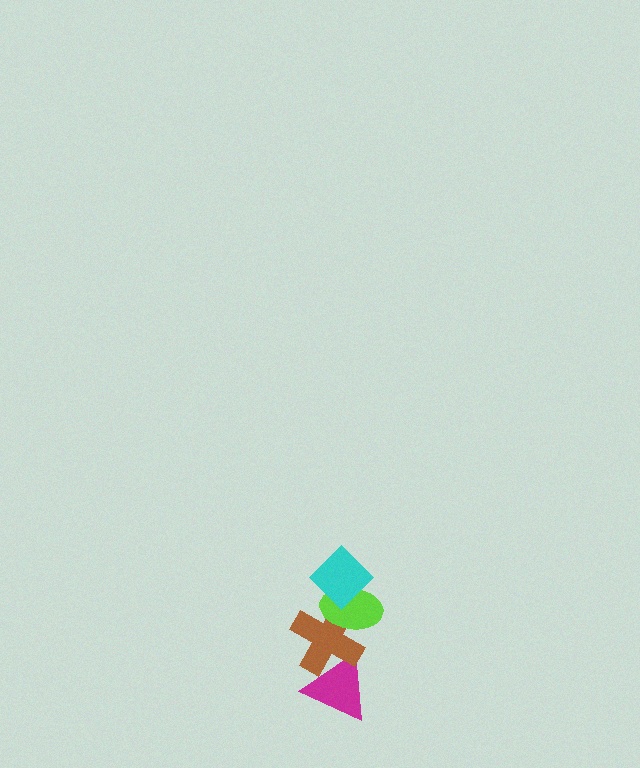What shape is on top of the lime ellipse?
The cyan diamond is on top of the lime ellipse.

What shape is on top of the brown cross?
The lime ellipse is on top of the brown cross.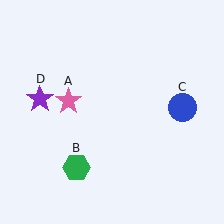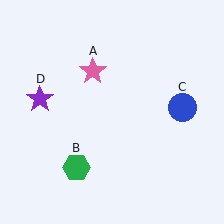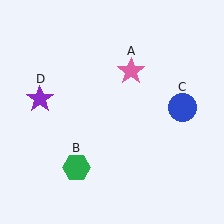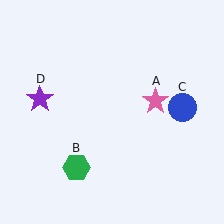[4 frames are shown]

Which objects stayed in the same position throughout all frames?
Green hexagon (object B) and blue circle (object C) and purple star (object D) remained stationary.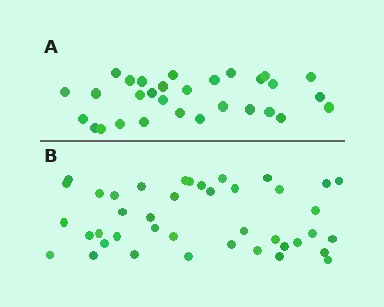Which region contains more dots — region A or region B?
Region B (the bottom region) has more dots.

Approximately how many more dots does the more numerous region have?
Region B has roughly 12 or so more dots than region A.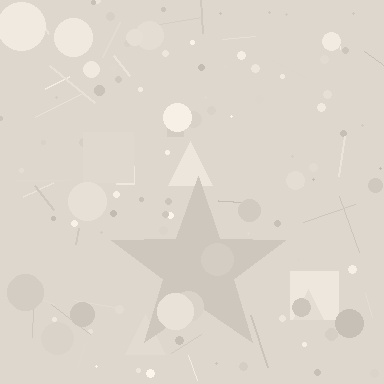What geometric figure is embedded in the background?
A star is embedded in the background.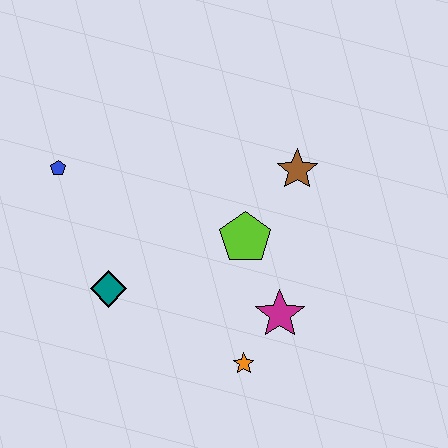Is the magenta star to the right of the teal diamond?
Yes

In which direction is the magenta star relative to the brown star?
The magenta star is below the brown star.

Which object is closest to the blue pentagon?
The teal diamond is closest to the blue pentagon.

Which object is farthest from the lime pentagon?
The blue pentagon is farthest from the lime pentagon.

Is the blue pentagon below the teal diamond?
No